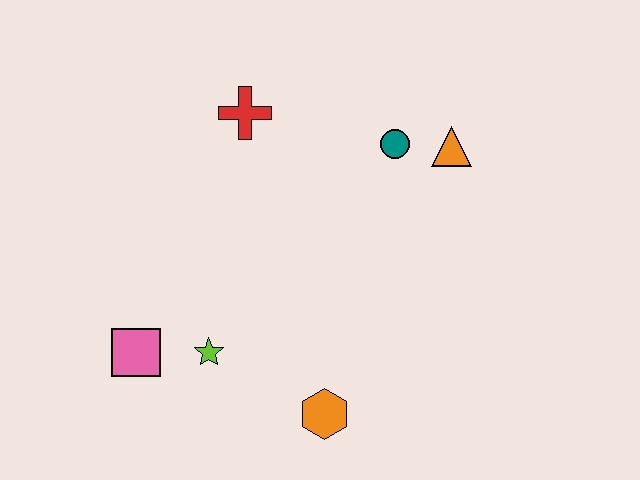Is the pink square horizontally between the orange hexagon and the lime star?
No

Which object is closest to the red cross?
The teal circle is closest to the red cross.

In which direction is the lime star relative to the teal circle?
The lime star is below the teal circle.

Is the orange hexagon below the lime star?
Yes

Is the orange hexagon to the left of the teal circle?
Yes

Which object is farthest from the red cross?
The orange hexagon is farthest from the red cross.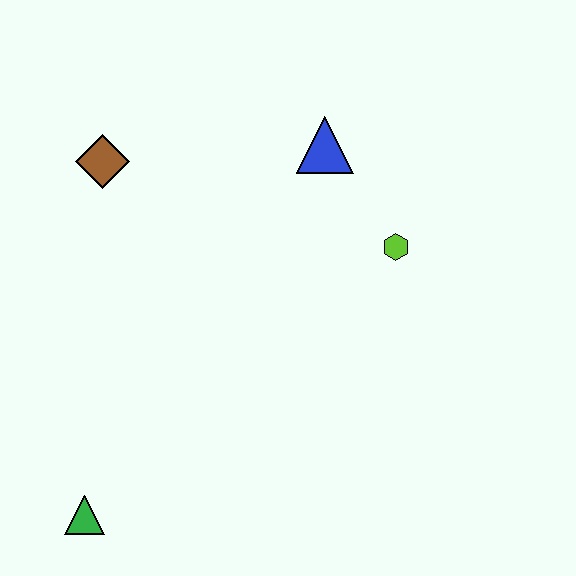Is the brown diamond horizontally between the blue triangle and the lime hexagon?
No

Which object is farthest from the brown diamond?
The green triangle is farthest from the brown diamond.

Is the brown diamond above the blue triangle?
No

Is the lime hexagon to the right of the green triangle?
Yes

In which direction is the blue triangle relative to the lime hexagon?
The blue triangle is above the lime hexagon.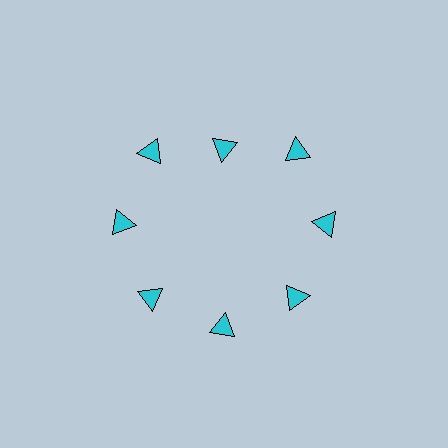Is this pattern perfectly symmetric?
No. The 8 cyan triangles are arranged in a ring, but one element near the 12 o'clock position is pulled inward toward the center, breaking the 8-fold rotational symmetry.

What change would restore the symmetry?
The symmetry would be restored by moving it outward, back onto the ring so that all 8 triangles sit at equal angles and equal distance from the center.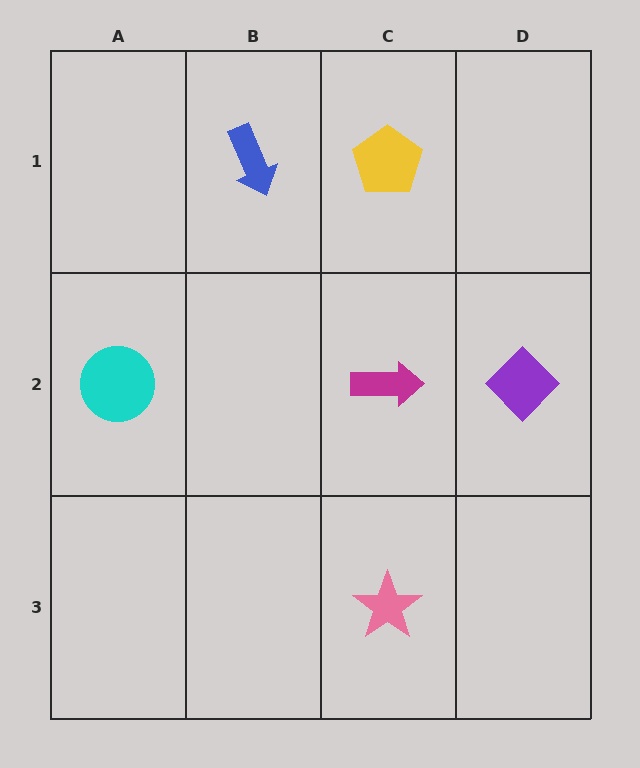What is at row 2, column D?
A purple diamond.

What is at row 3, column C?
A pink star.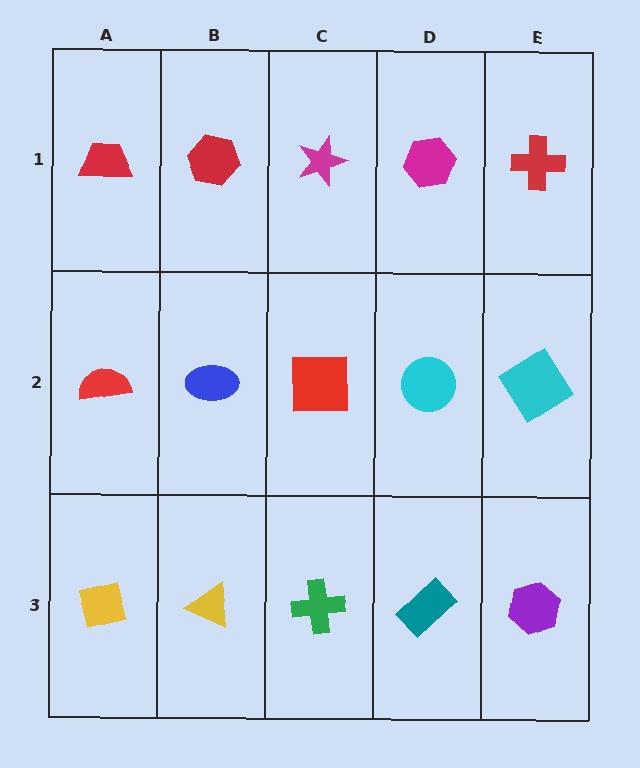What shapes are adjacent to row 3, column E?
A cyan diamond (row 2, column E), a teal rectangle (row 3, column D).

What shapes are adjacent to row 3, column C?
A red square (row 2, column C), a yellow triangle (row 3, column B), a teal rectangle (row 3, column D).